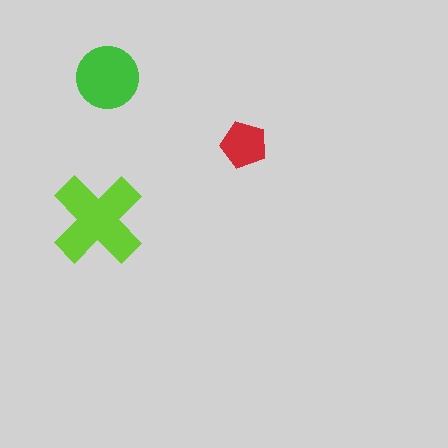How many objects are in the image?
There are 3 objects in the image.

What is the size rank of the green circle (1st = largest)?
2nd.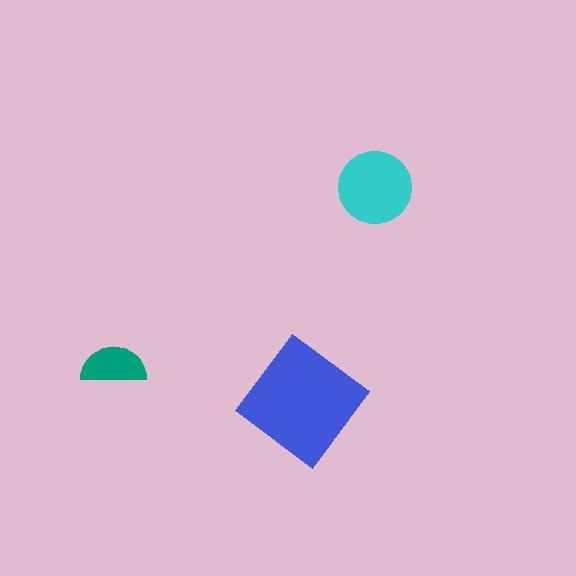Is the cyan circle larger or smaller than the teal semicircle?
Larger.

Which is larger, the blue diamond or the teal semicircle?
The blue diamond.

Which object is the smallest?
The teal semicircle.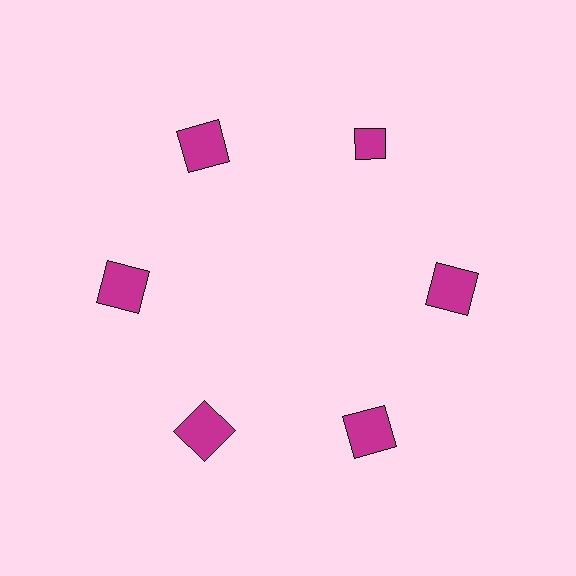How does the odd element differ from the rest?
It has a different shape: diamond instead of square.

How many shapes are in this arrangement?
There are 6 shapes arranged in a ring pattern.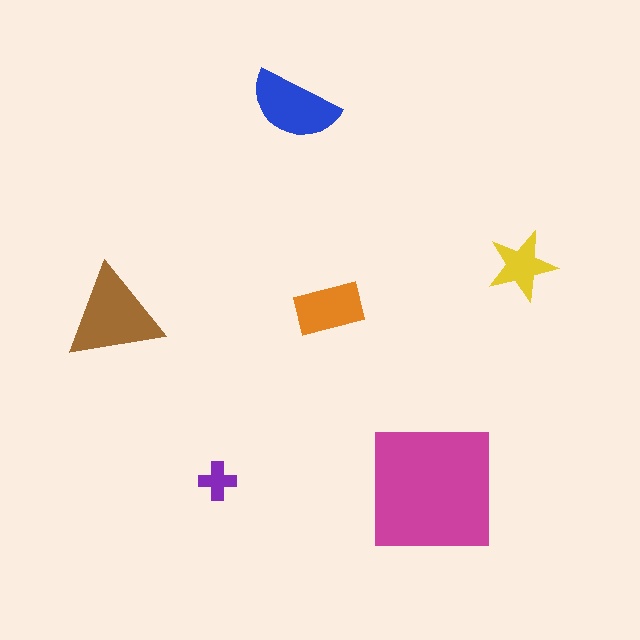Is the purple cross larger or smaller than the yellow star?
Smaller.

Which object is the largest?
The magenta square.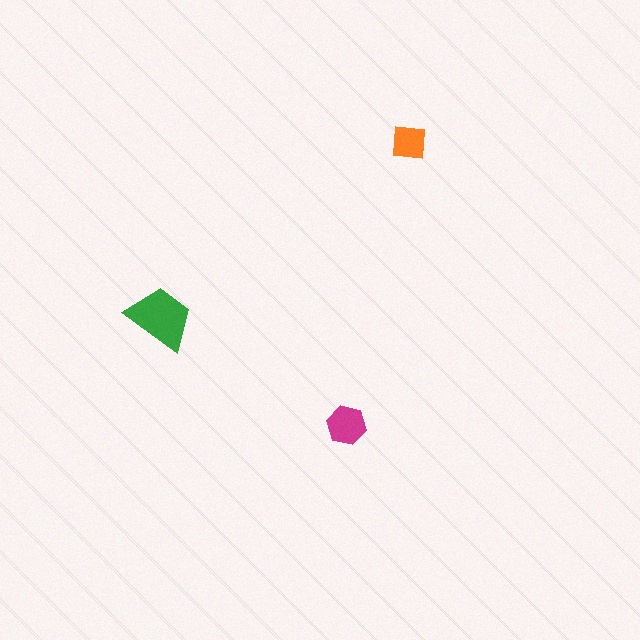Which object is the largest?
The green trapezoid.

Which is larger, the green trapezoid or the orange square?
The green trapezoid.